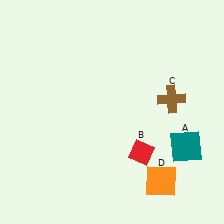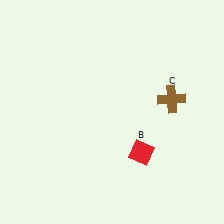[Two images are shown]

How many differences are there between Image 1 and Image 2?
There are 2 differences between the two images.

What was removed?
The orange square (D), the teal square (A) were removed in Image 2.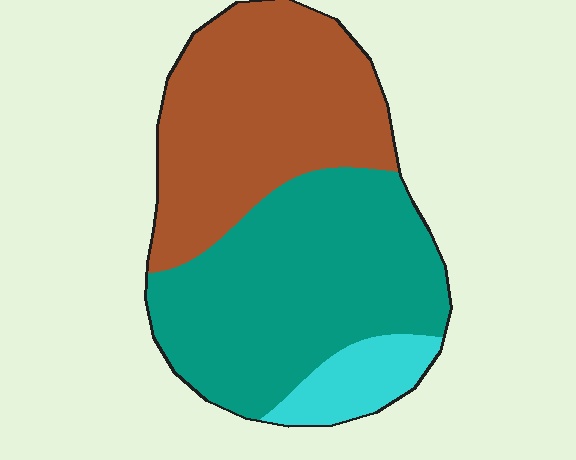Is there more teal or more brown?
Teal.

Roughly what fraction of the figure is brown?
Brown covers roughly 40% of the figure.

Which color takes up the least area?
Cyan, at roughly 10%.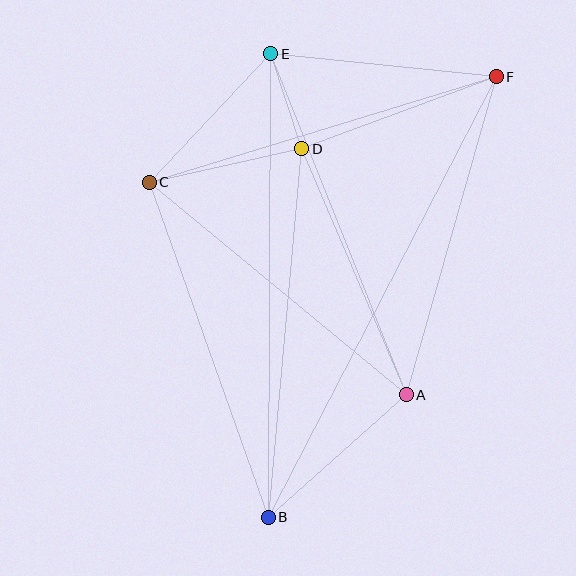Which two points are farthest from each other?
Points B and F are farthest from each other.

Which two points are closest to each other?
Points D and E are closest to each other.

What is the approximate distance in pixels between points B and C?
The distance between B and C is approximately 356 pixels.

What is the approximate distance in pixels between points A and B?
The distance between A and B is approximately 185 pixels.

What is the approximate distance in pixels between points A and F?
The distance between A and F is approximately 330 pixels.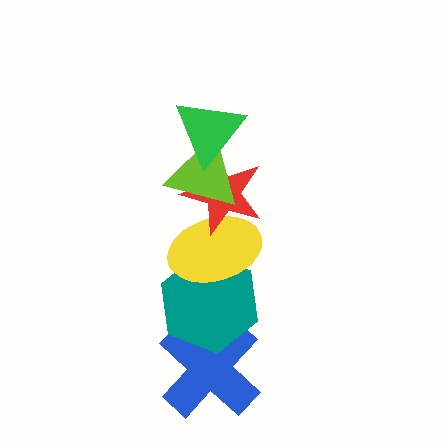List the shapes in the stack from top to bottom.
From top to bottom: the green triangle, the lime triangle, the red star, the yellow ellipse, the teal hexagon, the blue cross.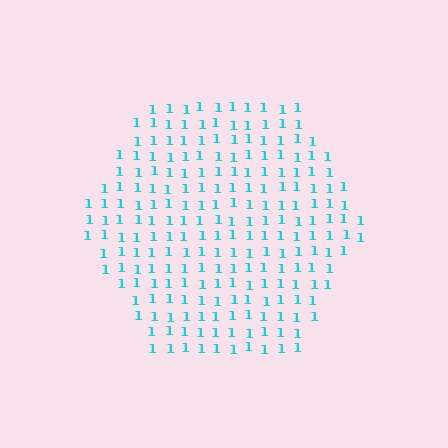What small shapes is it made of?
It is made of small digit 1's.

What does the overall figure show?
The overall figure shows a hexagon.